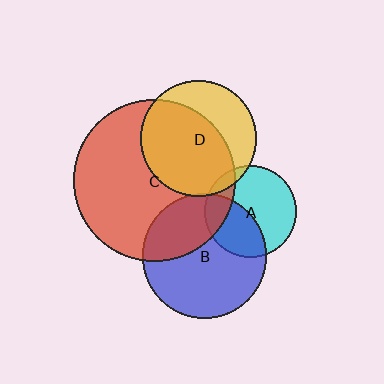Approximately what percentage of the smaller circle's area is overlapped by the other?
Approximately 35%.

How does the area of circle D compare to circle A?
Approximately 1.6 times.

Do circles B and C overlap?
Yes.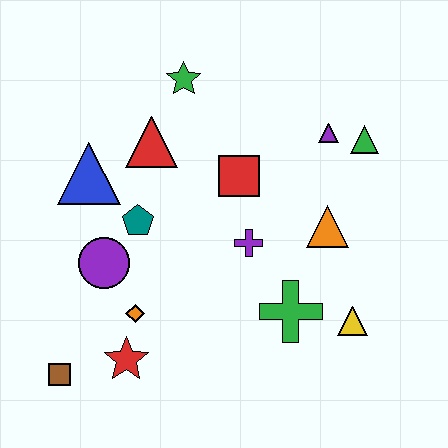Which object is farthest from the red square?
The brown square is farthest from the red square.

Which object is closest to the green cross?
The yellow triangle is closest to the green cross.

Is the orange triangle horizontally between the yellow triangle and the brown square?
Yes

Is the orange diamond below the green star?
Yes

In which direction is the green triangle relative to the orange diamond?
The green triangle is to the right of the orange diamond.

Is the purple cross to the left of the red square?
No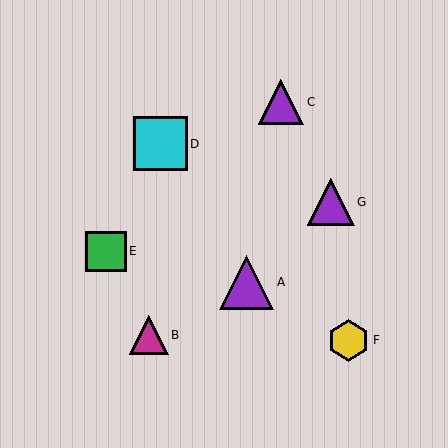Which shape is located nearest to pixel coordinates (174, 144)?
The cyan square (labeled D) at (160, 144) is nearest to that location.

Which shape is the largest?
The cyan square (labeled D) is the largest.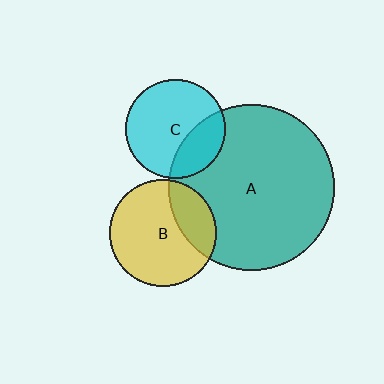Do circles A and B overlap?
Yes.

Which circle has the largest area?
Circle A (teal).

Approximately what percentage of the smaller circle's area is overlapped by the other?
Approximately 25%.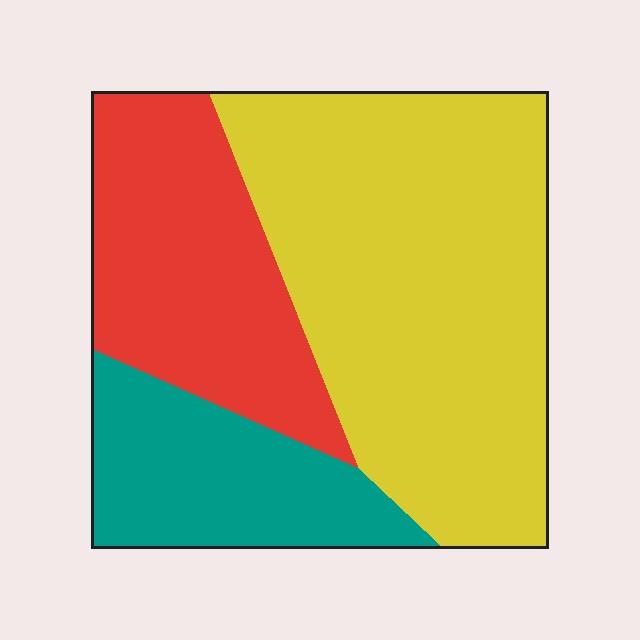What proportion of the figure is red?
Red covers about 25% of the figure.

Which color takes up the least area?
Teal, at roughly 20%.